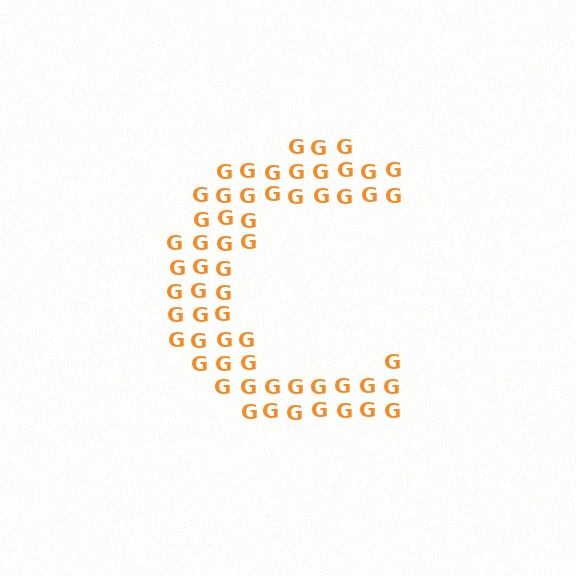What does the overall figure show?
The overall figure shows the letter C.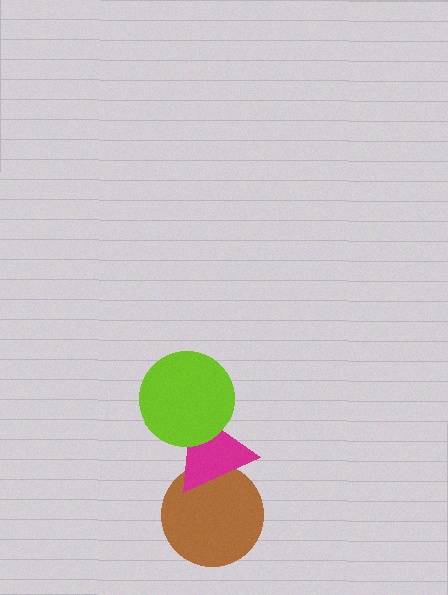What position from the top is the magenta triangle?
The magenta triangle is 2nd from the top.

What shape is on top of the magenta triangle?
The lime circle is on top of the magenta triangle.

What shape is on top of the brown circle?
The magenta triangle is on top of the brown circle.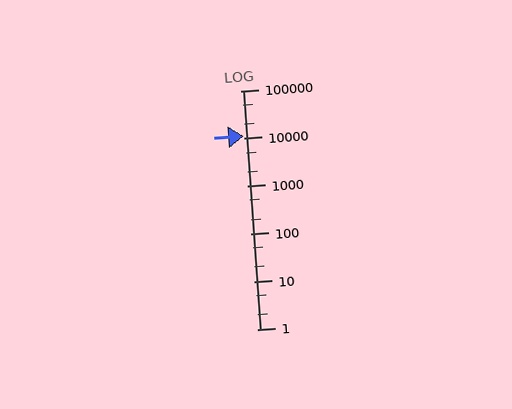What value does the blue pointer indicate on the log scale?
The pointer indicates approximately 11000.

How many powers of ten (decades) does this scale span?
The scale spans 5 decades, from 1 to 100000.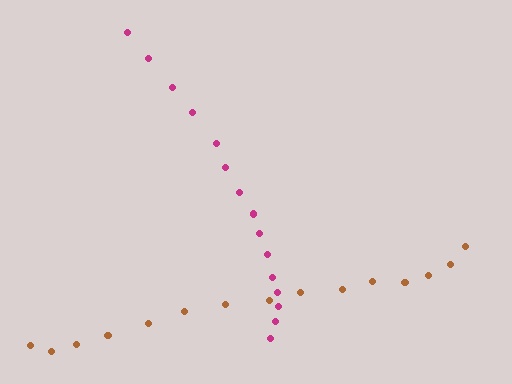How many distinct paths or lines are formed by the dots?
There are 2 distinct paths.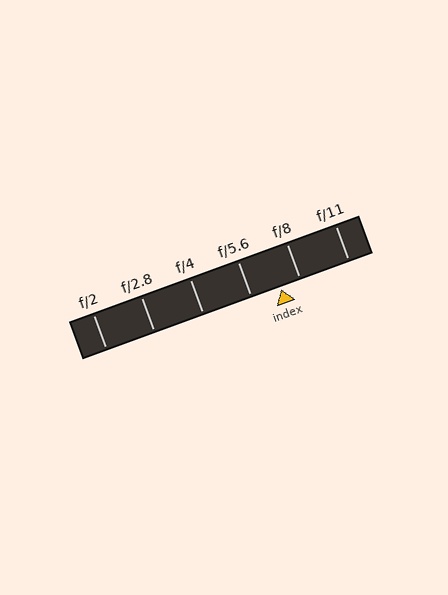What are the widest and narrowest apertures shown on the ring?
The widest aperture shown is f/2 and the narrowest is f/11.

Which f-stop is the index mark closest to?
The index mark is closest to f/8.